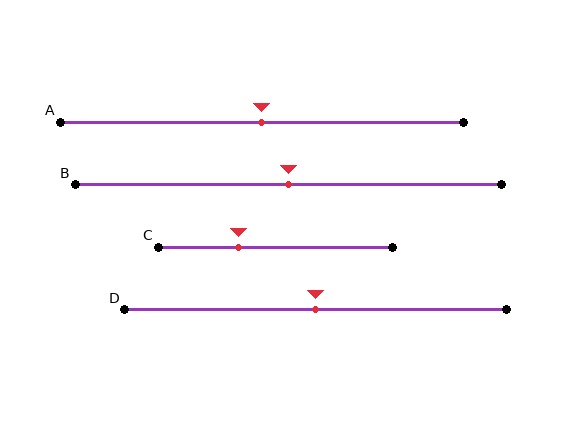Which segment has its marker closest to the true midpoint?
Segment A has its marker closest to the true midpoint.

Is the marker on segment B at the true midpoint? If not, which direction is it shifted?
Yes, the marker on segment B is at the true midpoint.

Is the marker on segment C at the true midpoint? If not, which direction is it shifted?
No, the marker on segment C is shifted to the left by about 16% of the segment length.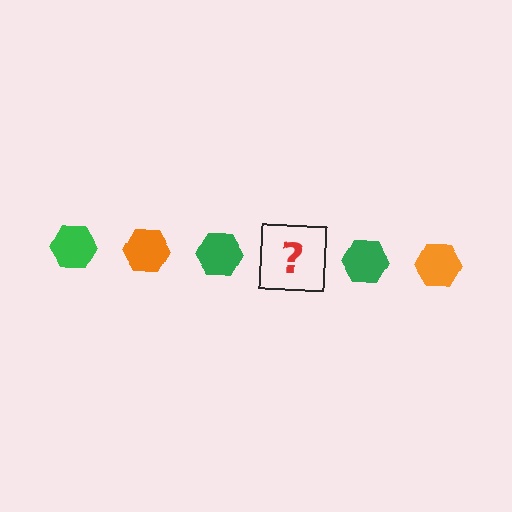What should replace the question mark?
The question mark should be replaced with an orange hexagon.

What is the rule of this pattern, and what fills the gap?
The rule is that the pattern cycles through green, orange hexagons. The gap should be filled with an orange hexagon.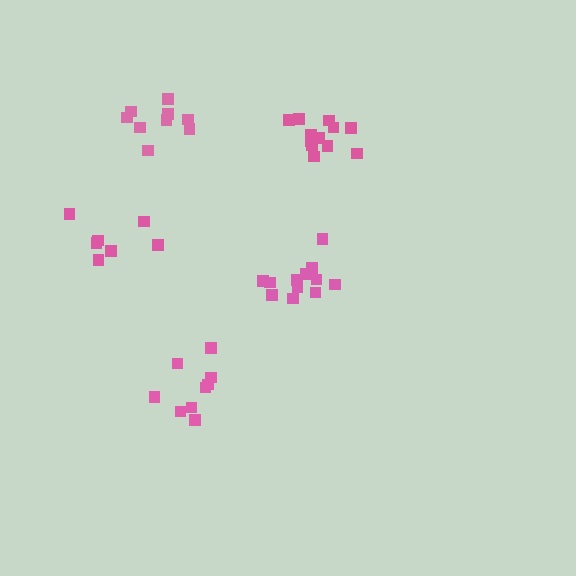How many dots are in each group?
Group 1: 12 dots, Group 2: 9 dots, Group 3: 9 dots, Group 4: 7 dots, Group 5: 12 dots (49 total).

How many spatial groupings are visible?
There are 5 spatial groupings.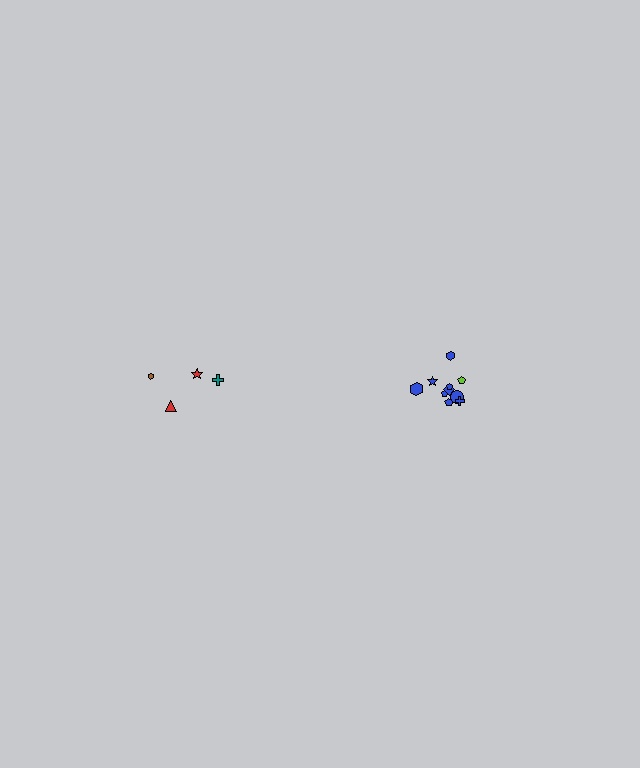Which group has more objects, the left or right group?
The right group.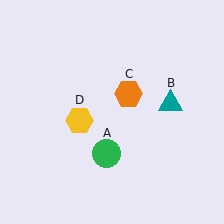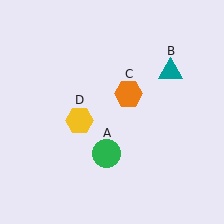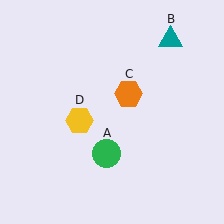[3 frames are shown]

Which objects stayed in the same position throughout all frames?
Green circle (object A) and orange hexagon (object C) and yellow hexagon (object D) remained stationary.